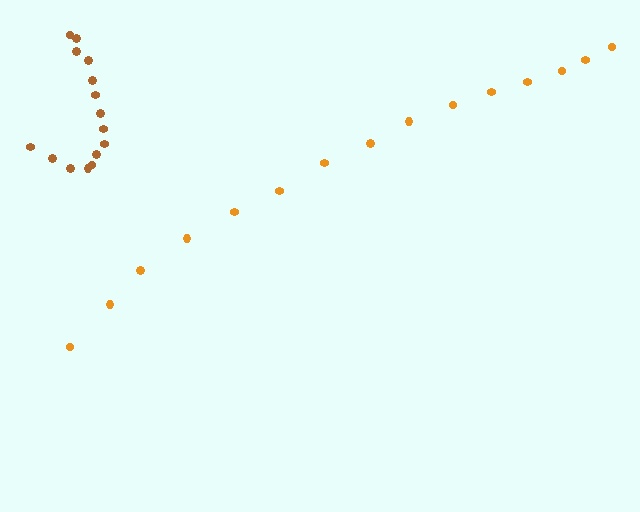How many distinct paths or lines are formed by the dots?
There are 2 distinct paths.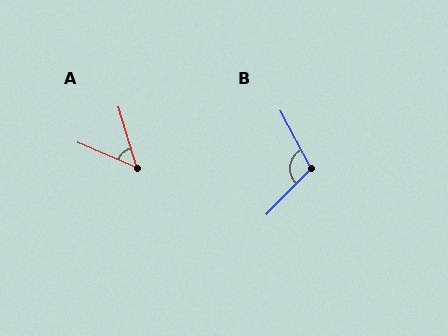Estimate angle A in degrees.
Approximately 50 degrees.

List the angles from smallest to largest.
A (50°), B (107°).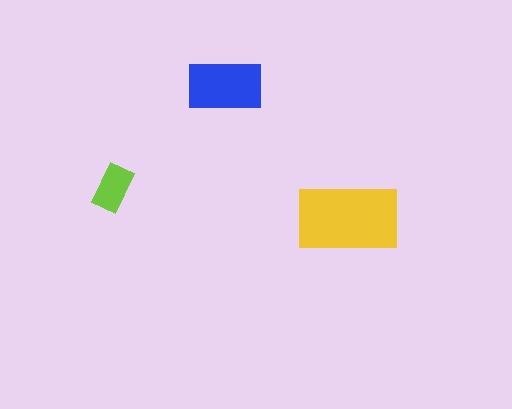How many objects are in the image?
There are 3 objects in the image.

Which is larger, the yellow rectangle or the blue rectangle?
The yellow one.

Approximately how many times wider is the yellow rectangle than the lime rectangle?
About 2 times wider.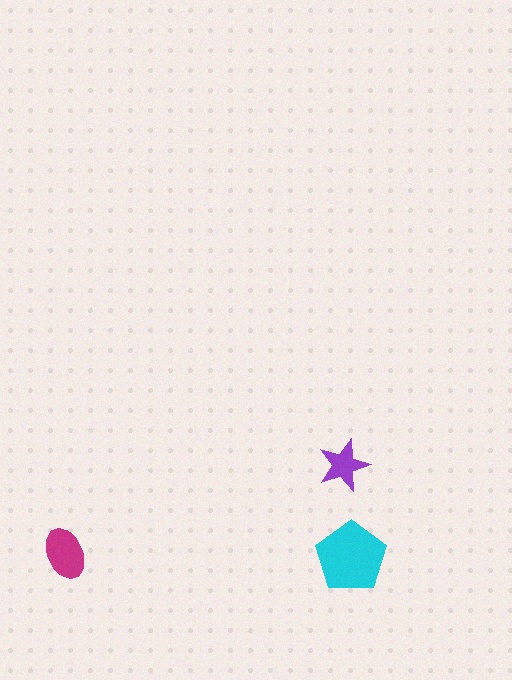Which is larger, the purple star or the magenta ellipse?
The magenta ellipse.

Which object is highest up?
The purple star is topmost.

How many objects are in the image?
There are 3 objects in the image.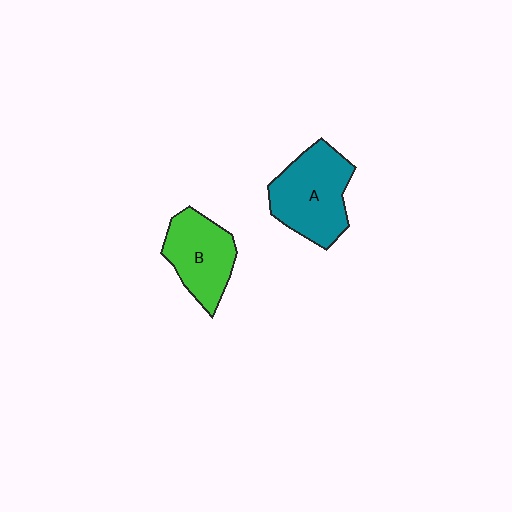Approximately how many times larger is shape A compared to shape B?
Approximately 1.2 times.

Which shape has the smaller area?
Shape B (green).